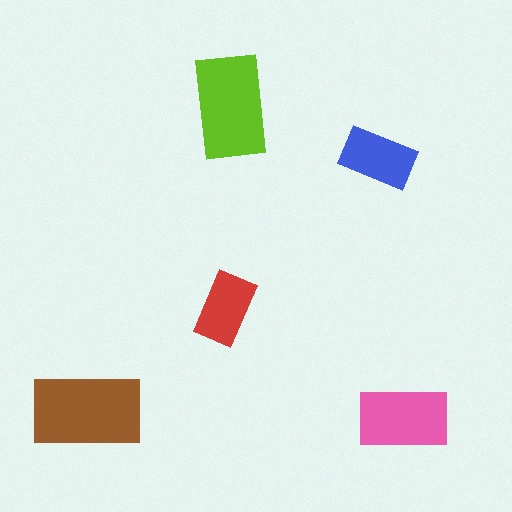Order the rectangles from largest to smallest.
the brown one, the lime one, the pink one, the blue one, the red one.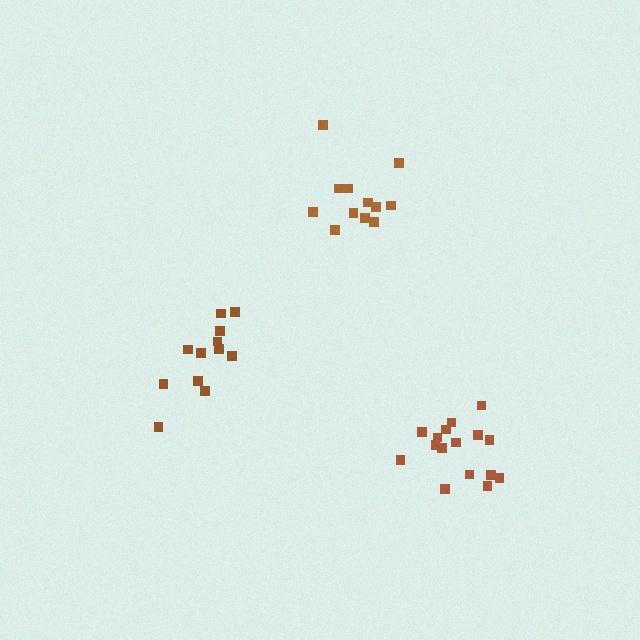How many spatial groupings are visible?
There are 3 spatial groupings.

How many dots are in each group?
Group 1: 16 dots, Group 2: 12 dots, Group 3: 12 dots (40 total).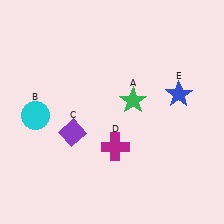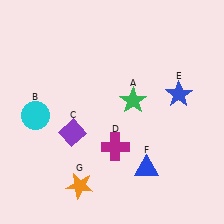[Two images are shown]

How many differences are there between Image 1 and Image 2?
There are 2 differences between the two images.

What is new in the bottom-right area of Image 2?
A blue triangle (F) was added in the bottom-right area of Image 2.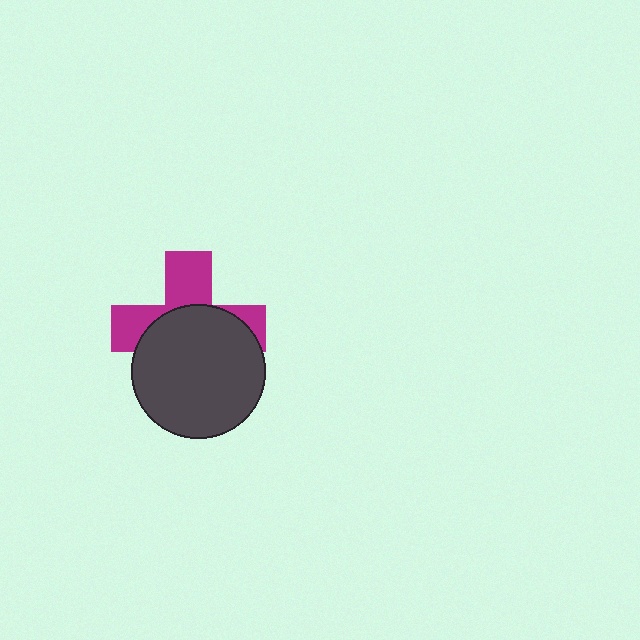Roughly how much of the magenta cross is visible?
A small part of it is visible (roughly 42%).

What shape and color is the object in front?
The object in front is a dark gray circle.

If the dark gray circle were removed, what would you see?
You would see the complete magenta cross.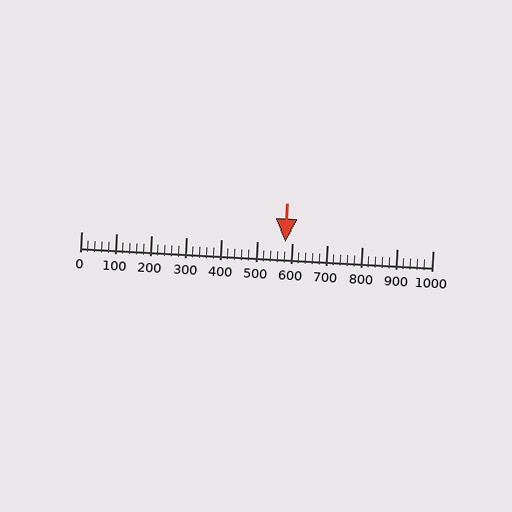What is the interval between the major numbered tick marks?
The major tick marks are spaced 100 units apart.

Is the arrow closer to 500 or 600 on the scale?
The arrow is closer to 600.